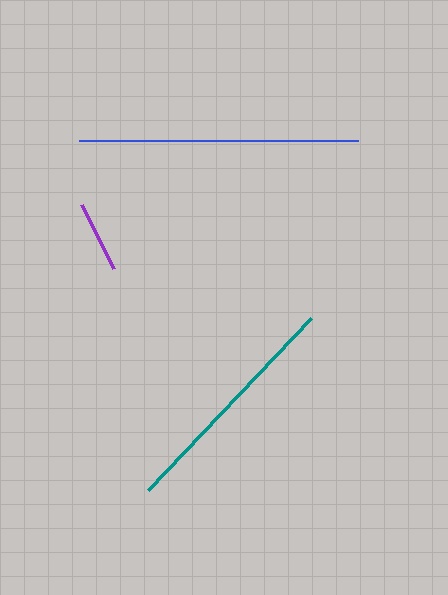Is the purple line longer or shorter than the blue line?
The blue line is longer than the purple line.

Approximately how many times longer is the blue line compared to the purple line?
The blue line is approximately 3.9 times the length of the purple line.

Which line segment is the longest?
The blue line is the longest at approximately 279 pixels.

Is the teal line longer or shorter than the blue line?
The blue line is longer than the teal line.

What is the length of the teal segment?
The teal segment is approximately 236 pixels long.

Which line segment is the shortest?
The purple line is the shortest at approximately 71 pixels.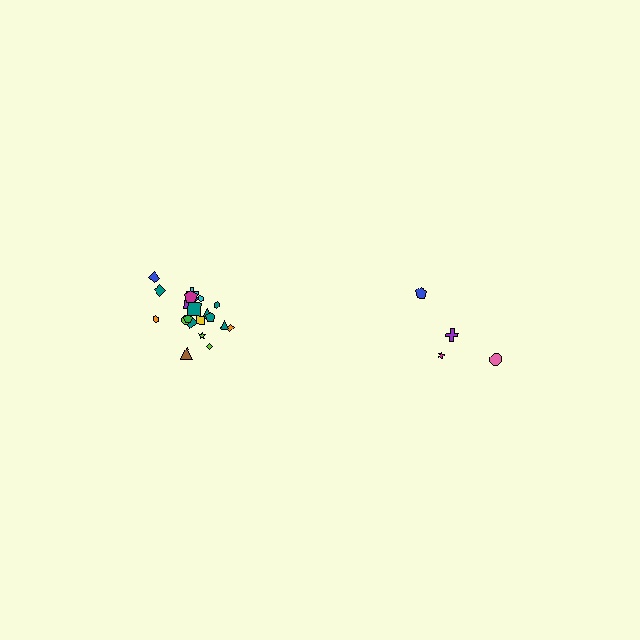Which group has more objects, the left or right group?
The left group.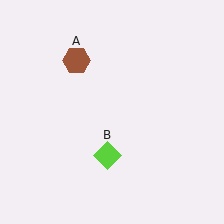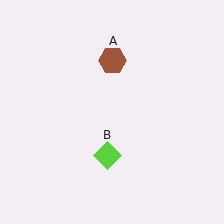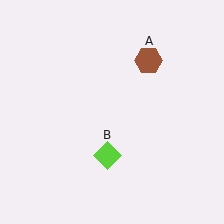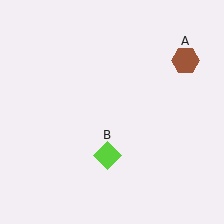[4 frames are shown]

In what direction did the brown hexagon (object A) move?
The brown hexagon (object A) moved right.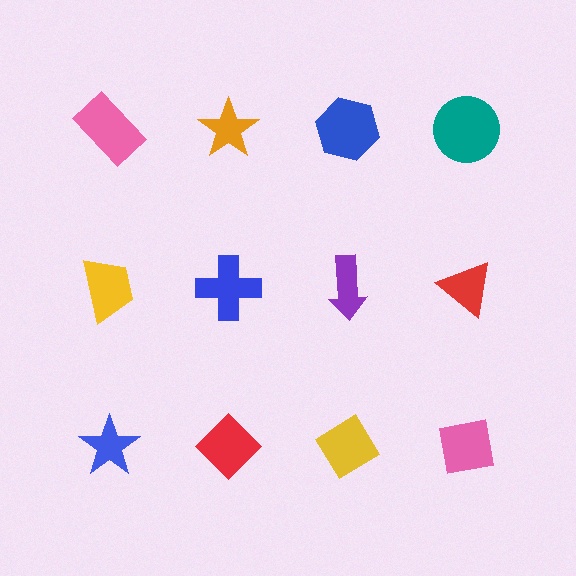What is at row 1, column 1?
A pink rectangle.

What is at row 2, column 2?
A blue cross.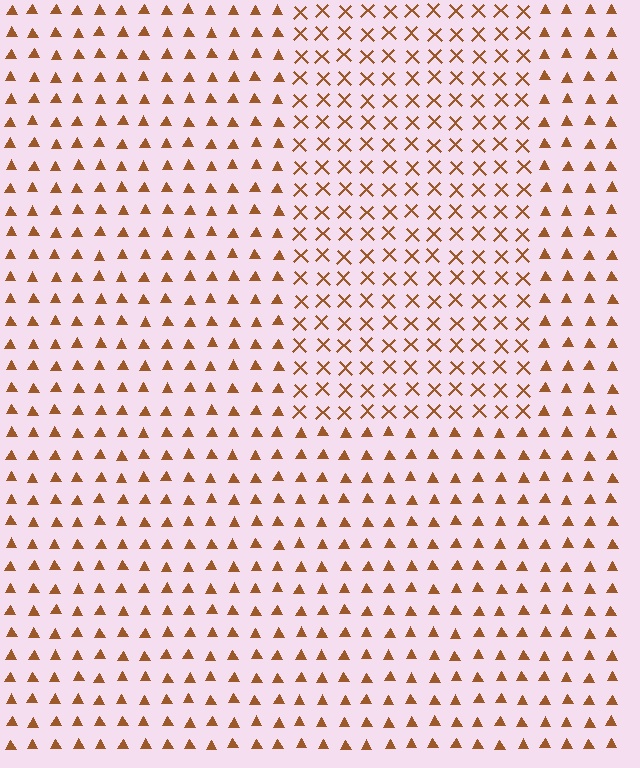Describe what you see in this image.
The image is filled with small brown elements arranged in a uniform grid. A rectangle-shaped region contains X marks, while the surrounding area contains triangles. The boundary is defined purely by the change in element shape.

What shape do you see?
I see a rectangle.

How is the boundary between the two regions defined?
The boundary is defined by a change in element shape: X marks inside vs. triangles outside. All elements share the same color and spacing.